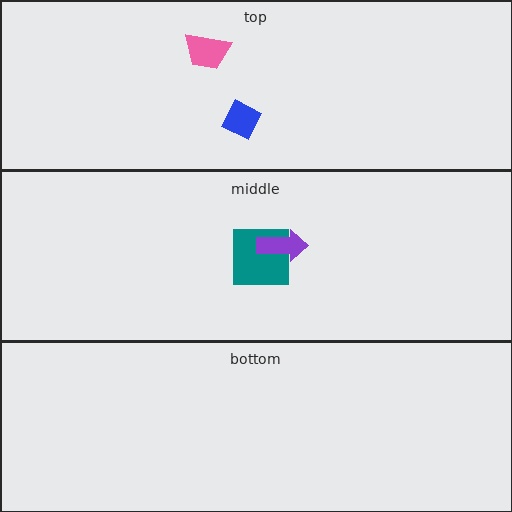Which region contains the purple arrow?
The middle region.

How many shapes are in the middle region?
2.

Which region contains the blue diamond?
The top region.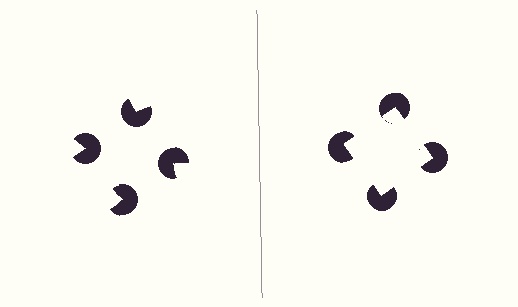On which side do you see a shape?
An illusory square appears on the right side. On the left side the wedge cuts are rotated, so no coherent shape forms.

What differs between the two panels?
The pac-man discs are positioned identically on both sides; only the wedge orientations differ. On the right they align to a square; on the left they are misaligned.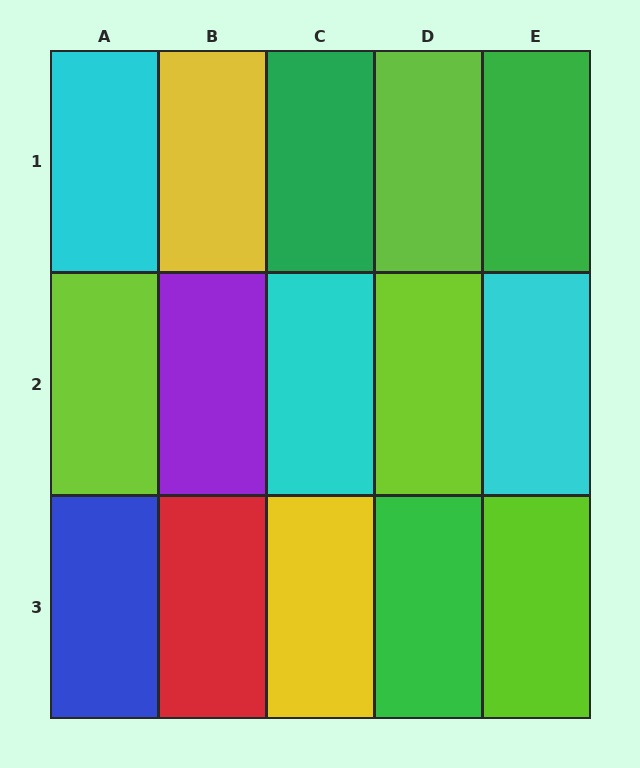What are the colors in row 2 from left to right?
Lime, purple, cyan, lime, cyan.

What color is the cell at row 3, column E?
Lime.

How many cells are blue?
1 cell is blue.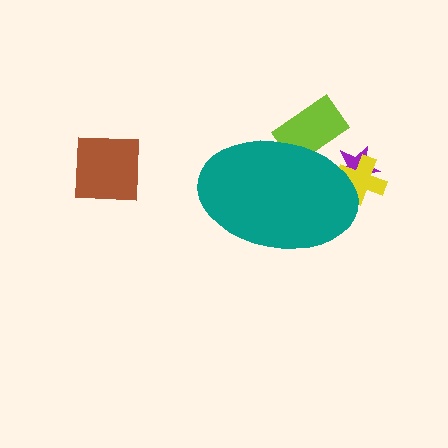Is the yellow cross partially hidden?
Yes, the yellow cross is partially hidden behind the teal ellipse.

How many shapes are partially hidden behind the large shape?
3 shapes are partially hidden.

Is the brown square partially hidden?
No, the brown square is fully visible.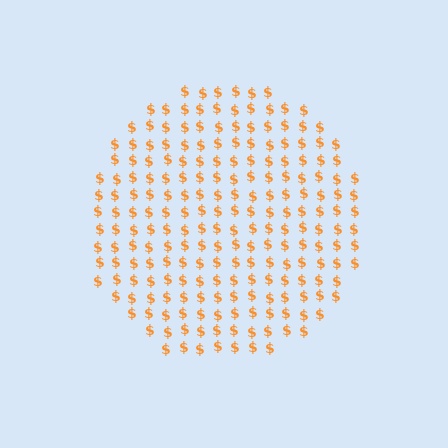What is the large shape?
The large shape is a circle.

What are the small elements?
The small elements are dollar signs.